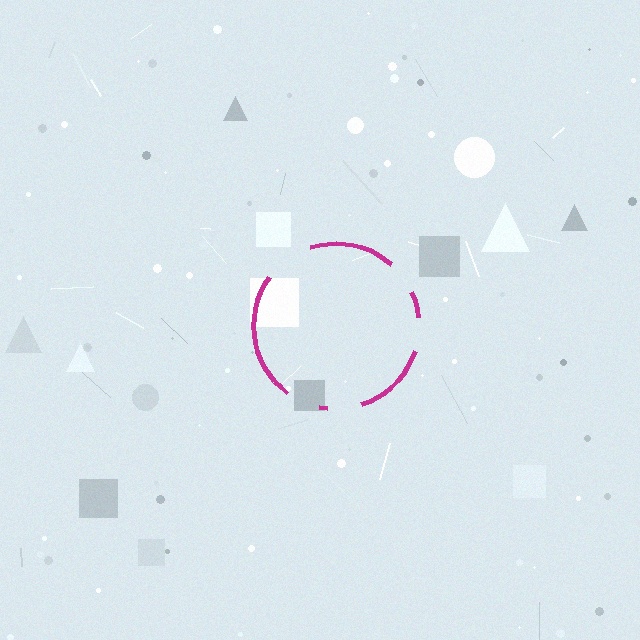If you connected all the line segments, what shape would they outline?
They would outline a circle.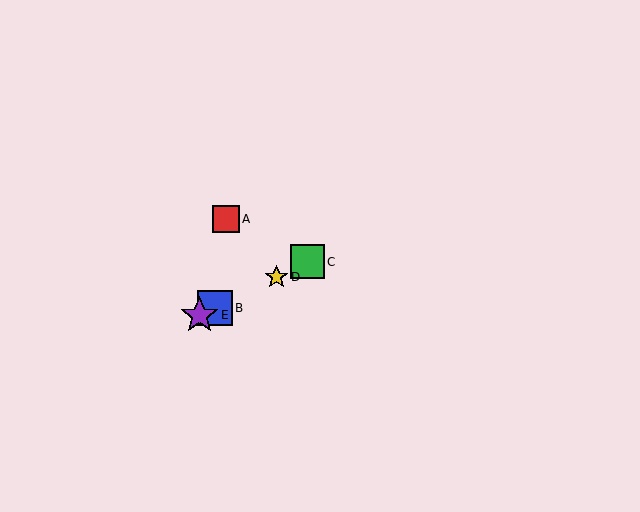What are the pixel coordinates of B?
Object B is at (215, 308).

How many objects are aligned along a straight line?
4 objects (B, C, D, E) are aligned along a straight line.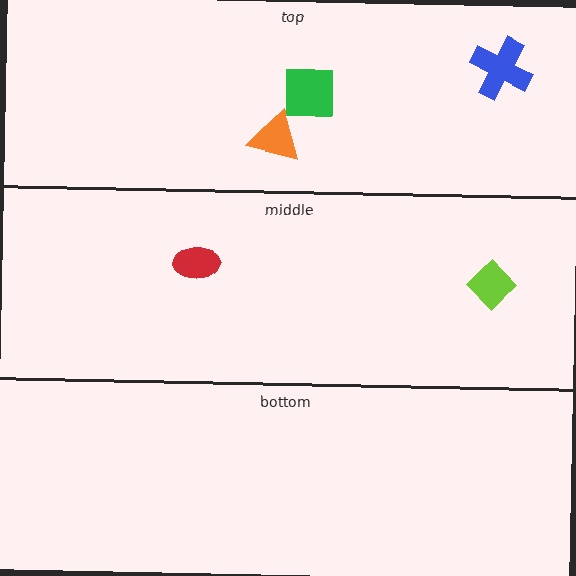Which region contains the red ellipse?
The middle region.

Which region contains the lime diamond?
The middle region.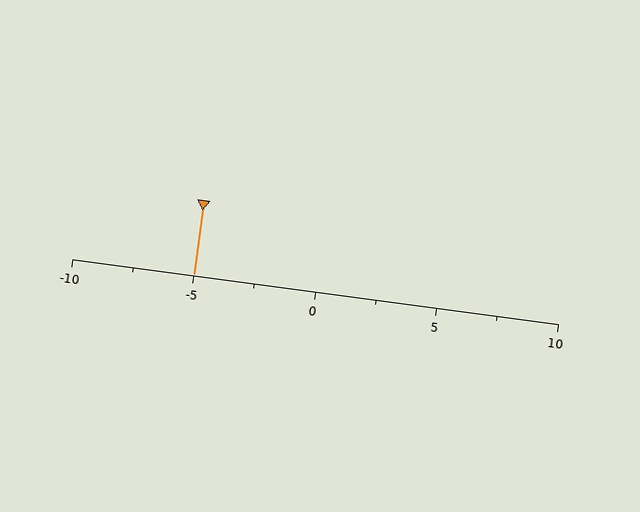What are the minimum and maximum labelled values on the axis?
The axis runs from -10 to 10.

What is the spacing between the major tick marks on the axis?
The major ticks are spaced 5 apart.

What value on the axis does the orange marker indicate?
The marker indicates approximately -5.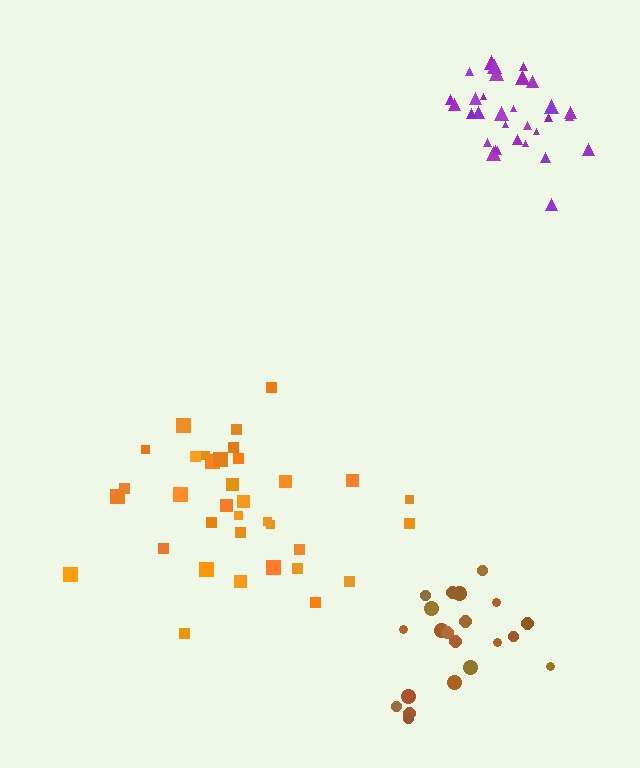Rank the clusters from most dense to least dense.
purple, brown, orange.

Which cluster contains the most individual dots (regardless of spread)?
Orange (35).